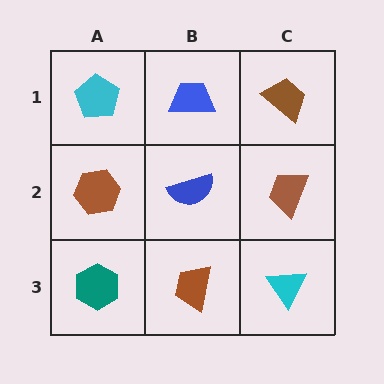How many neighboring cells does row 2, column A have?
3.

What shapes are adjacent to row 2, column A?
A cyan pentagon (row 1, column A), a teal hexagon (row 3, column A), a blue semicircle (row 2, column B).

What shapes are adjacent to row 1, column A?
A brown hexagon (row 2, column A), a blue trapezoid (row 1, column B).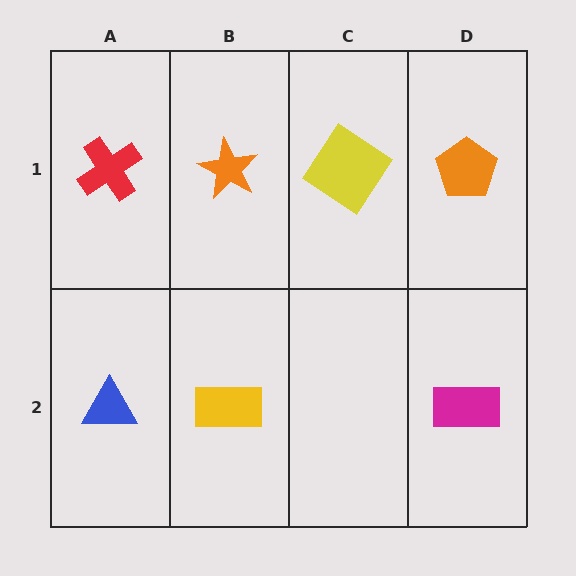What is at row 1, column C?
A yellow diamond.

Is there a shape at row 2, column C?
No, that cell is empty.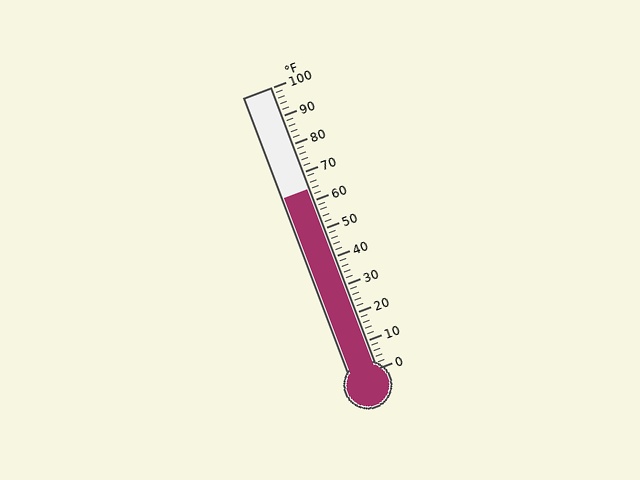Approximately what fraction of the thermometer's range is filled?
The thermometer is filled to approximately 65% of its range.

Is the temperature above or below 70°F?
The temperature is below 70°F.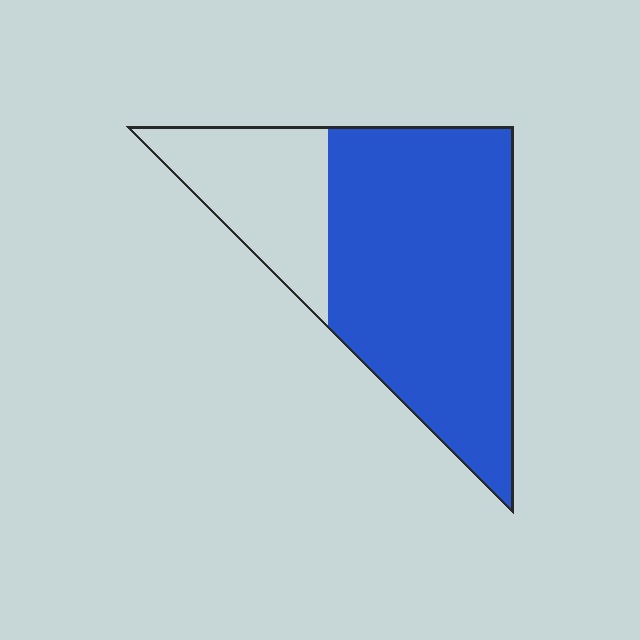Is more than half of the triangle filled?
Yes.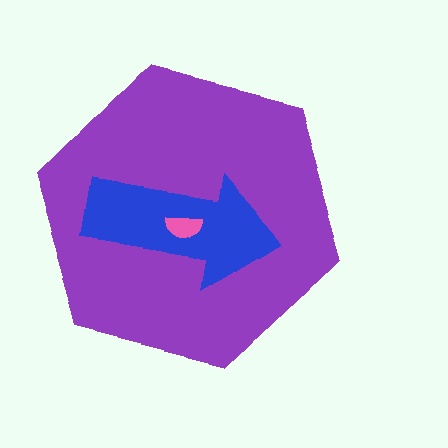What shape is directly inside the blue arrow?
The pink semicircle.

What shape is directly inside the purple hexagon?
The blue arrow.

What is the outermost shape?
The purple hexagon.